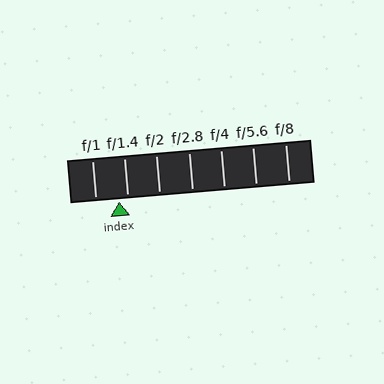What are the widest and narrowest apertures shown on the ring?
The widest aperture shown is f/1 and the narrowest is f/8.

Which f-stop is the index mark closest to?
The index mark is closest to f/1.4.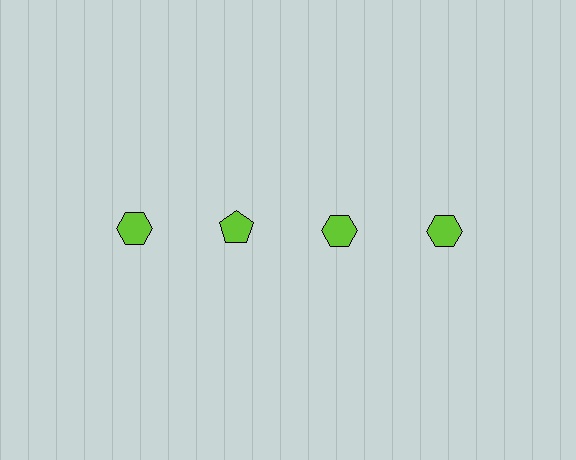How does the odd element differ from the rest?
It has a different shape: pentagon instead of hexagon.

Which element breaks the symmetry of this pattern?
The lime pentagon in the top row, second from left column breaks the symmetry. All other shapes are lime hexagons.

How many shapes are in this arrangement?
There are 4 shapes arranged in a grid pattern.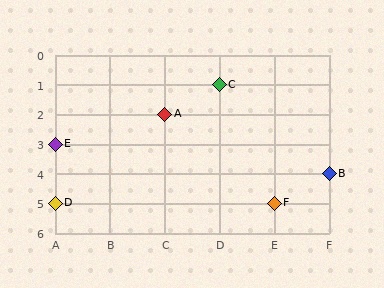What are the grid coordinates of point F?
Point F is at grid coordinates (E, 5).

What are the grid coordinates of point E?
Point E is at grid coordinates (A, 3).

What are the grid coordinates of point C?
Point C is at grid coordinates (D, 1).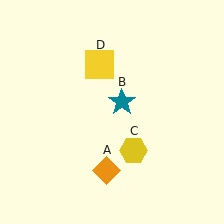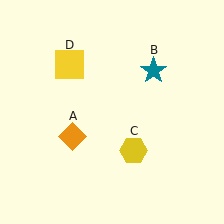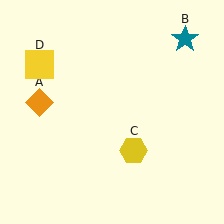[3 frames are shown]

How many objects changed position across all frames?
3 objects changed position: orange diamond (object A), teal star (object B), yellow square (object D).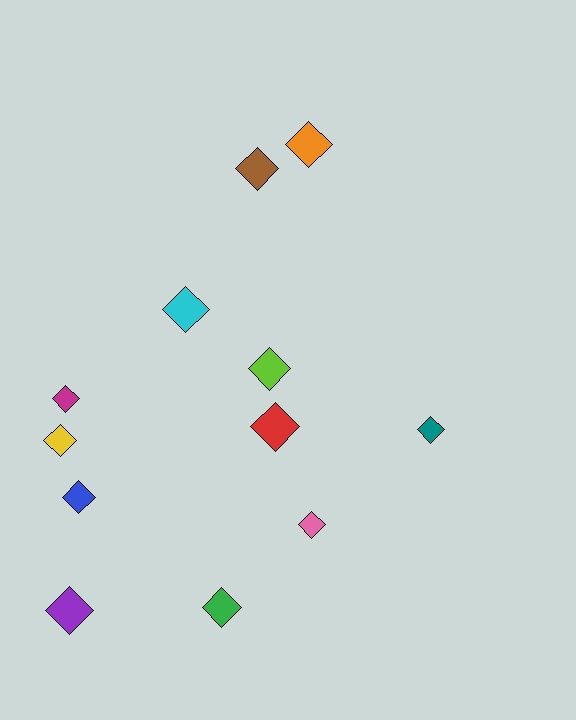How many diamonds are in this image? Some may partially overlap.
There are 12 diamonds.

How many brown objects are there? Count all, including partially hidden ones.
There is 1 brown object.